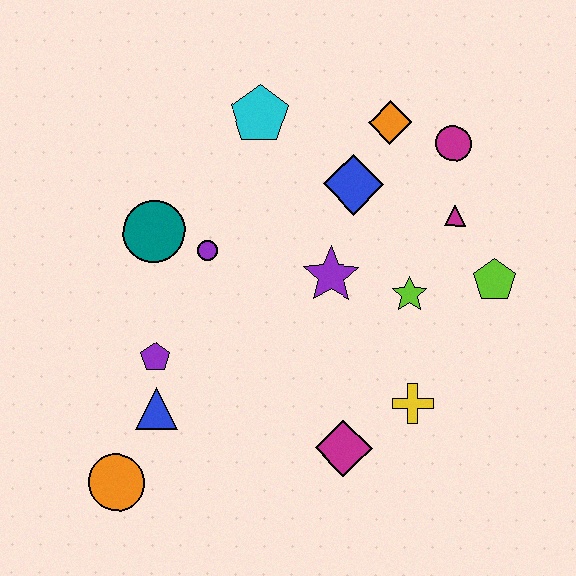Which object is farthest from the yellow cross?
The cyan pentagon is farthest from the yellow cross.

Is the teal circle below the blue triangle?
No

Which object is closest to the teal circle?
The purple circle is closest to the teal circle.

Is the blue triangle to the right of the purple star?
No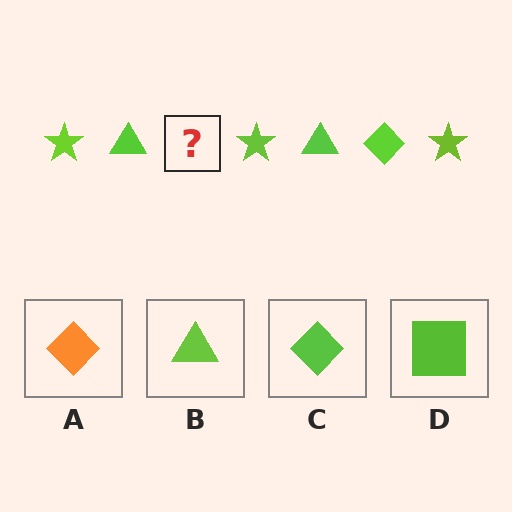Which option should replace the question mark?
Option C.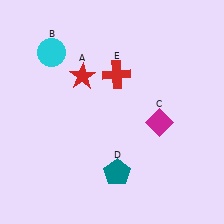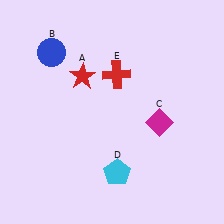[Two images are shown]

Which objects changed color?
B changed from cyan to blue. D changed from teal to cyan.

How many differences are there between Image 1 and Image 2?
There are 2 differences between the two images.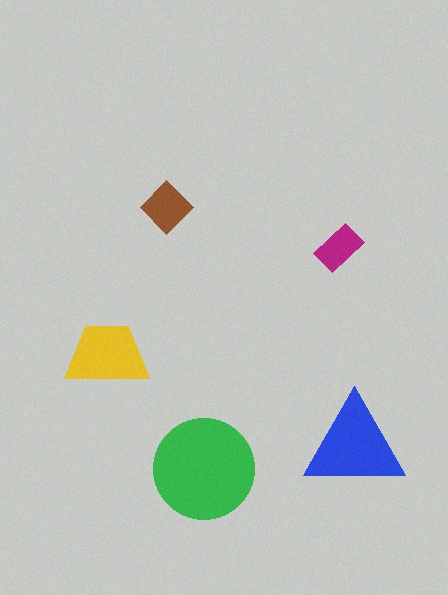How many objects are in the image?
There are 5 objects in the image.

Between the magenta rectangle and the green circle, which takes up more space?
The green circle.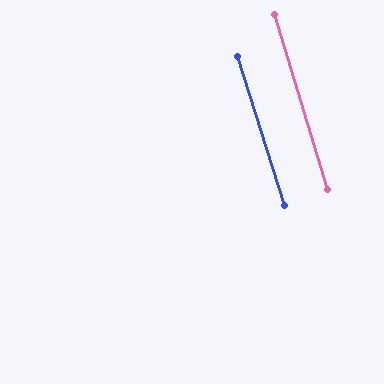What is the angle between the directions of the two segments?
Approximately 0 degrees.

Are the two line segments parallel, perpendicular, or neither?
Parallel — their directions differ by only 0.4°.